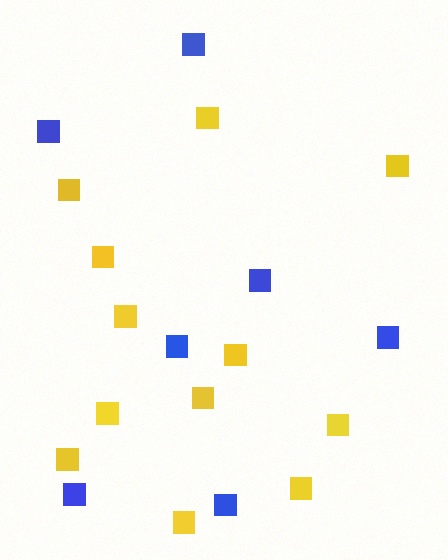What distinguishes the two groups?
There are 2 groups: one group of yellow squares (12) and one group of blue squares (7).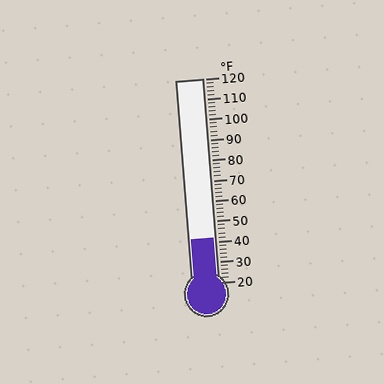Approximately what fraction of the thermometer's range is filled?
The thermometer is filled to approximately 20% of its range.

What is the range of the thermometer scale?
The thermometer scale ranges from 20°F to 120°F.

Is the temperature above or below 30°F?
The temperature is above 30°F.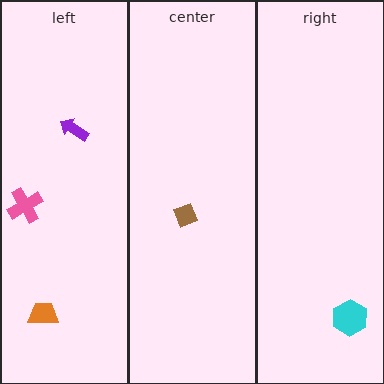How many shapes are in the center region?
1.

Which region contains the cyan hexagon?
The right region.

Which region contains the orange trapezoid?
The left region.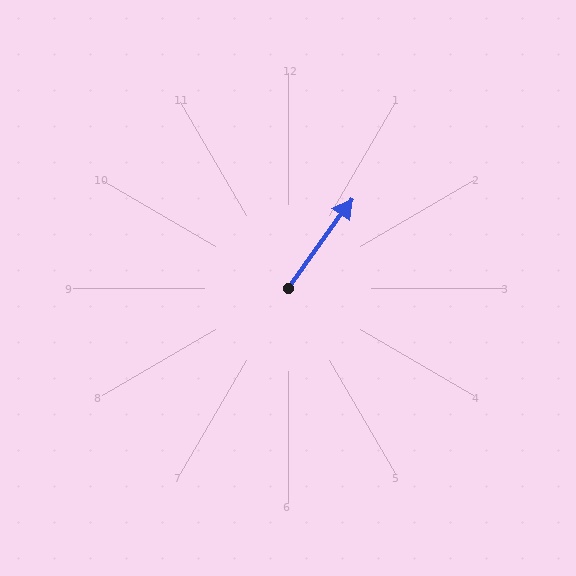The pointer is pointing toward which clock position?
Roughly 1 o'clock.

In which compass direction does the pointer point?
Northeast.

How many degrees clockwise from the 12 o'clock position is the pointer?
Approximately 36 degrees.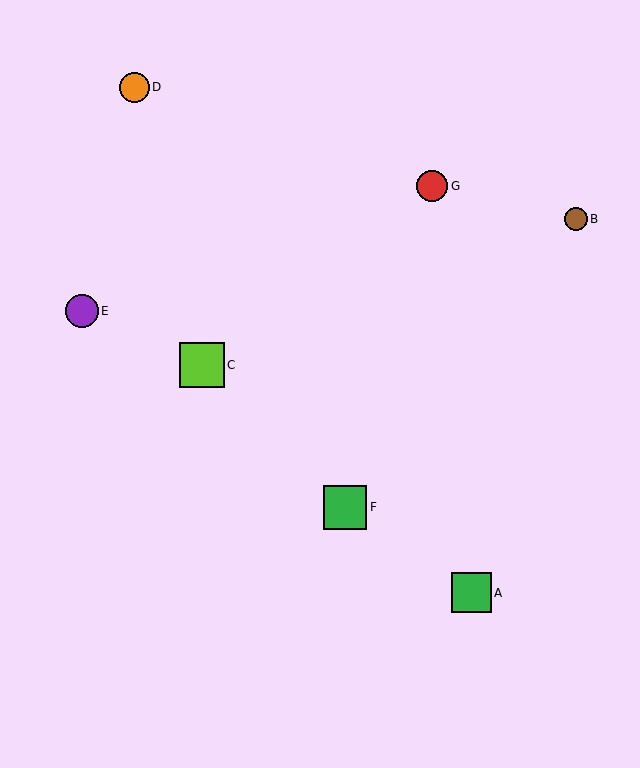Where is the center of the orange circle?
The center of the orange circle is at (135, 87).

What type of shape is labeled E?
Shape E is a purple circle.